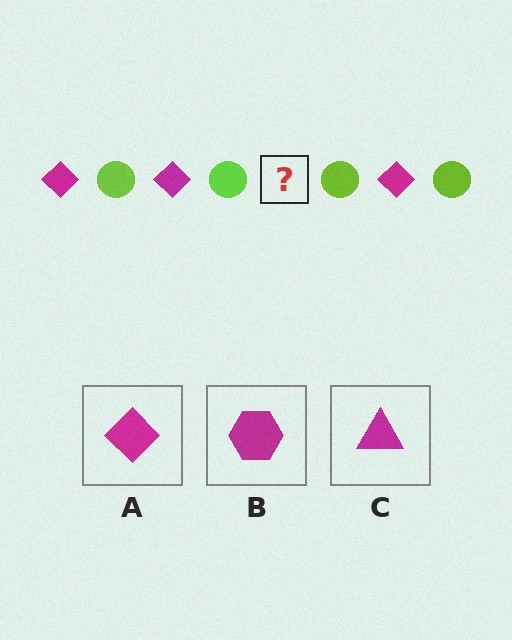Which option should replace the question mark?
Option A.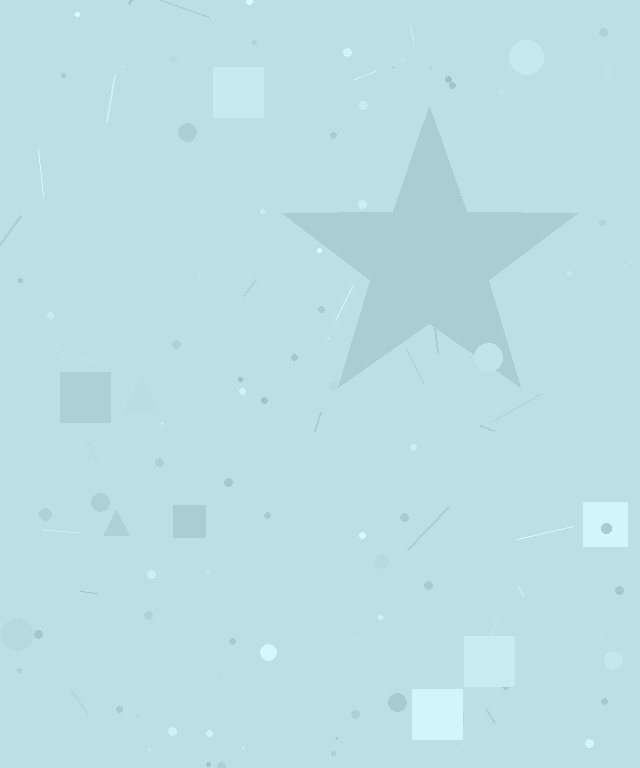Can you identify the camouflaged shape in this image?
The camouflaged shape is a star.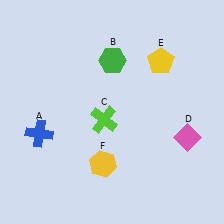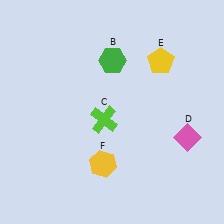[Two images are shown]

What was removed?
The blue cross (A) was removed in Image 2.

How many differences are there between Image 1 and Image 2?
There is 1 difference between the two images.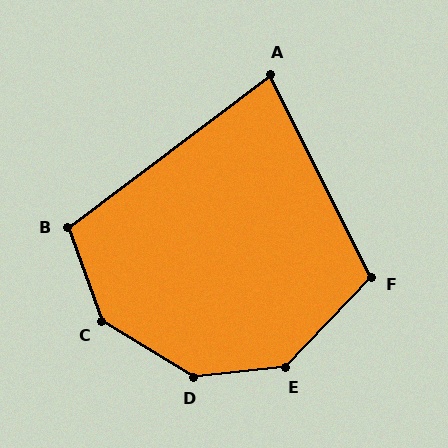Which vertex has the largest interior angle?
D, at approximately 143 degrees.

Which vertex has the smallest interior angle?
A, at approximately 79 degrees.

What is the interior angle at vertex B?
Approximately 107 degrees (obtuse).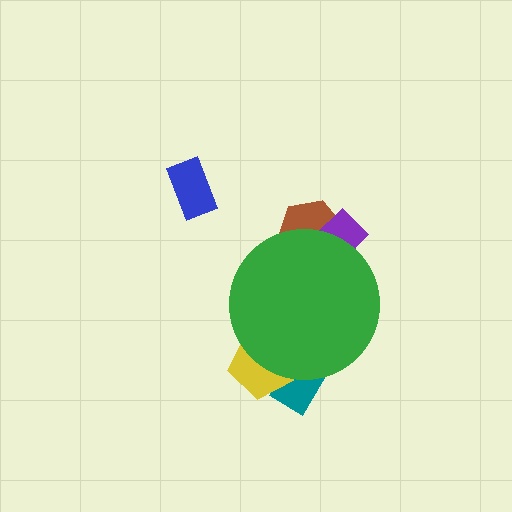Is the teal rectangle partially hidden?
Yes, the teal rectangle is partially hidden behind the green circle.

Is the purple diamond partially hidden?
Yes, the purple diamond is partially hidden behind the green circle.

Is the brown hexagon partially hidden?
Yes, the brown hexagon is partially hidden behind the green circle.